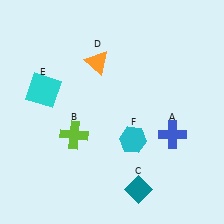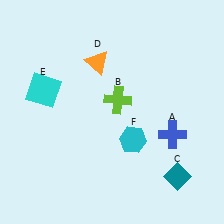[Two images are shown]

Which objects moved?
The objects that moved are: the lime cross (B), the teal diamond (C).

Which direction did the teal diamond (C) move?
The teal diamond (C) moved right.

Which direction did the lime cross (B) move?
The lime cross (B) moved right.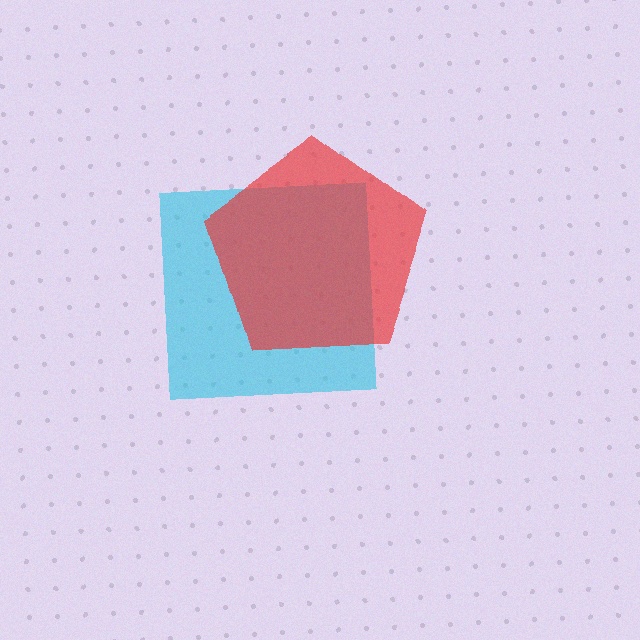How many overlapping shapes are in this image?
There are 2 overlapping shapes in the image.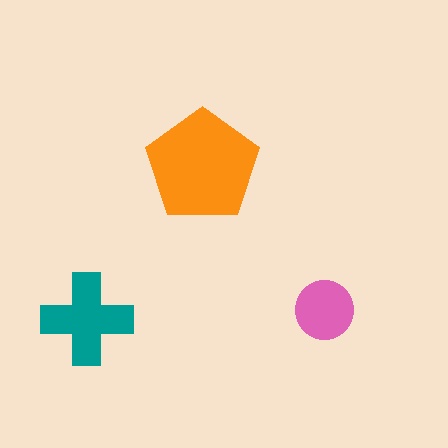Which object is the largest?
The orange pentagon.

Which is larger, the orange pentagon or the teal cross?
The orange pentagon.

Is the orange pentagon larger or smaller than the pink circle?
Larger.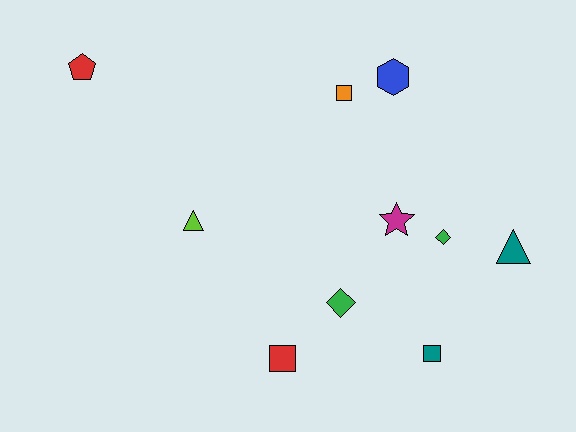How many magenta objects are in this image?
There is 1 magenta object.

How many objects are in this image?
There are 10 objects.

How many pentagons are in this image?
There is 1 pentagon.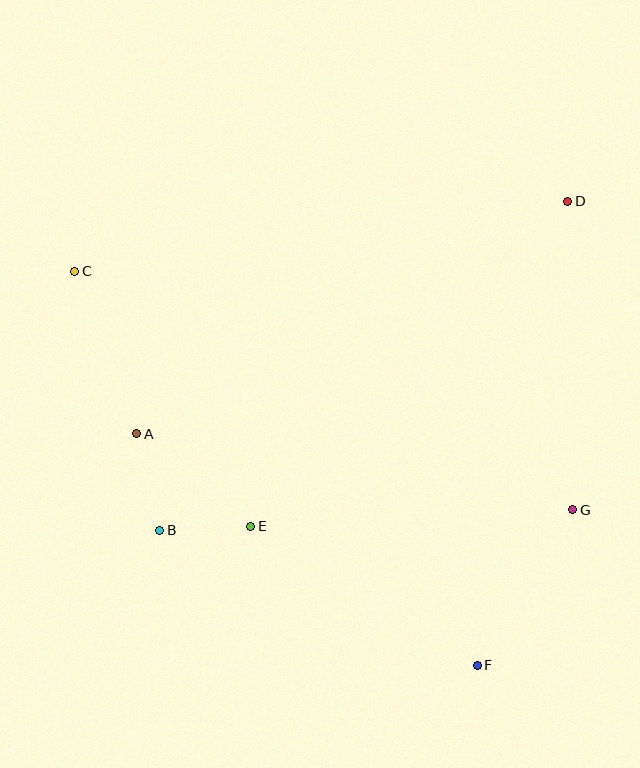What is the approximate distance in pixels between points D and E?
The distance between D and E is approximately 454 pixels.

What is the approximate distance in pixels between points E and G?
The distance between E and G is approximately 322 pixels.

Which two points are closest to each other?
Points B and E are closest to each other.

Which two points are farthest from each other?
Points C and F are farthest from each other.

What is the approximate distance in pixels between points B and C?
The distance between B and C is approximately 273 pixels.